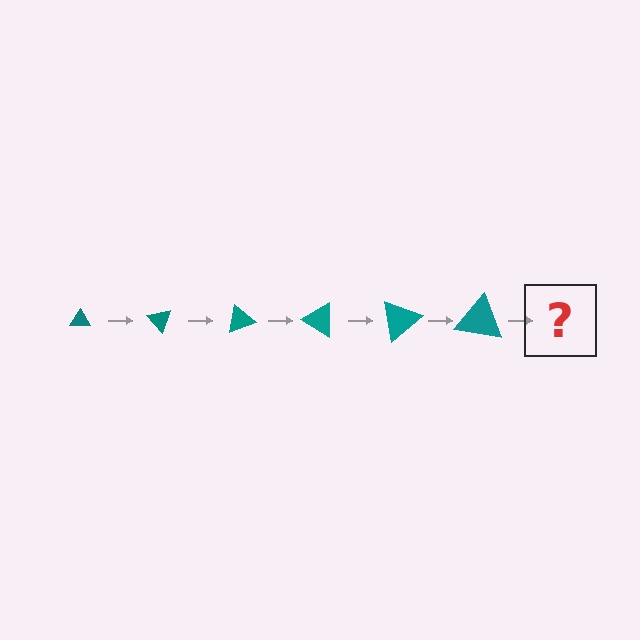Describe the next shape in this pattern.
It should be a triangle, larger than the previous one and rotated 300 degrees from the start.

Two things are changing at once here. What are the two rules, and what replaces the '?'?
The two rules are that the triangle grows larger each step and it rotates 50 degrees each step. The '?' should be a triangle, larger than the previous one and rotated 300 degrees from the start.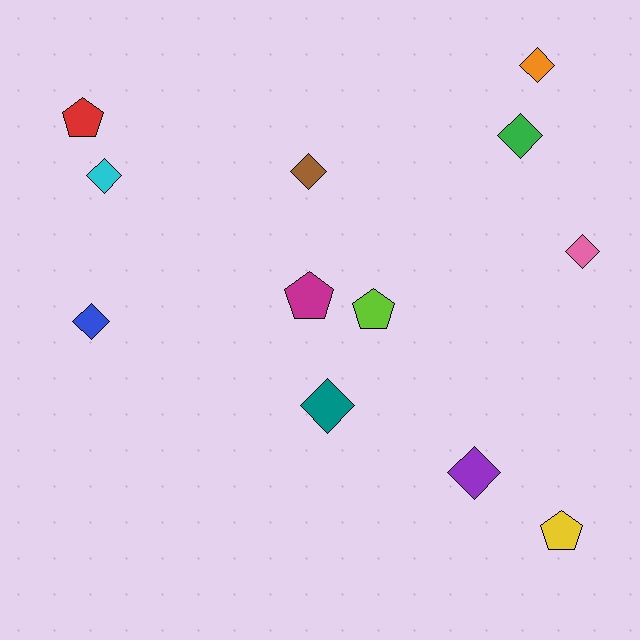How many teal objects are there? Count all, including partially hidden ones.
There is 1 teal object.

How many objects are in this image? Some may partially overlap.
There are 12 objects.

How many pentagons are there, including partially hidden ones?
There are 4 pentagons.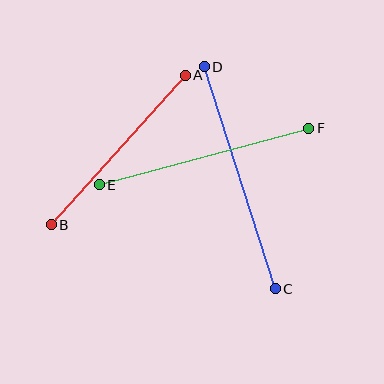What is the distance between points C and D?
The distance is approximately 233 pixels.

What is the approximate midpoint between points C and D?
The midpoint is at approximately (240, 178) pixels.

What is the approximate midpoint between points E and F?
The midpoint is at approximately (204, 157) pixels.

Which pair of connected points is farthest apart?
Points C and D are farthest apart.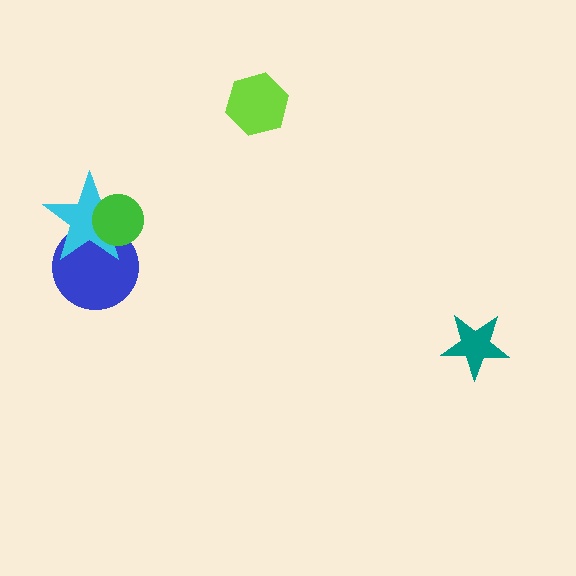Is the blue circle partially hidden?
Yes, it is partially covered by another shape.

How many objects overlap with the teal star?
0 objects overlap with the teal star.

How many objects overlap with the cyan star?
2 objects overlap with the cyan star.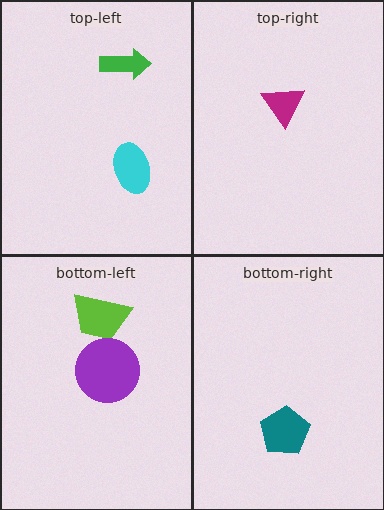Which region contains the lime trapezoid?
The bottom-left region.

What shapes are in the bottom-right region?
The teal pentagon.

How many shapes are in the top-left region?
2.